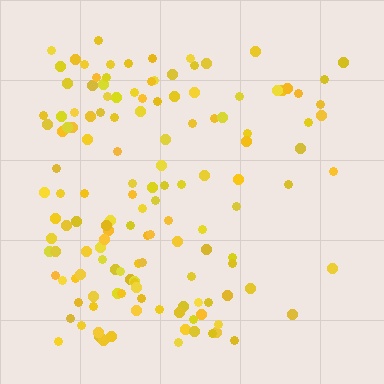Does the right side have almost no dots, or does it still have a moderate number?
Still a moderate number, just noticeably fewer than the left.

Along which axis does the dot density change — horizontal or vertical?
Horizontal.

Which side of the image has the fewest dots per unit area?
The right.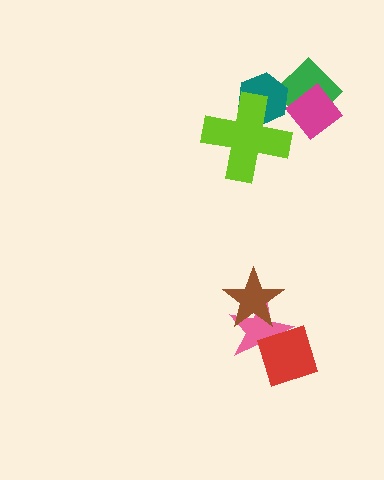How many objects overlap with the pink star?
2 objects overlap with the pink star.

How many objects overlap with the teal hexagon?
2 objects overlap with the teal hexagon.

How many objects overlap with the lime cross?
1 object overlaps with the lime cross.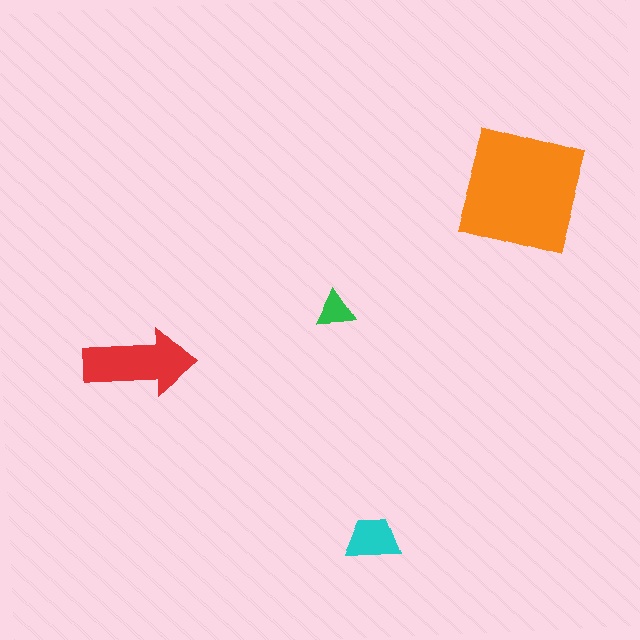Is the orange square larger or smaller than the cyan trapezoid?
Larger.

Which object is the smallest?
The green triangle.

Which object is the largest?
The orange square.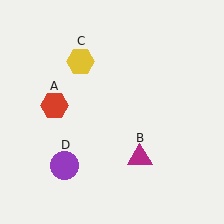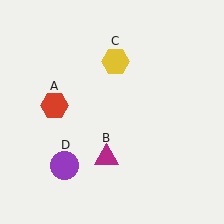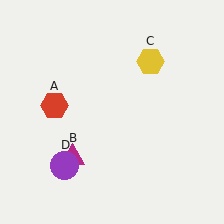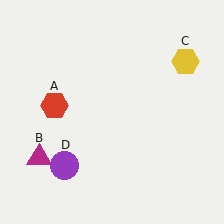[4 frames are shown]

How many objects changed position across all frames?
2 objects changed position: magenta triangle (object B), yellow hexagon (object C).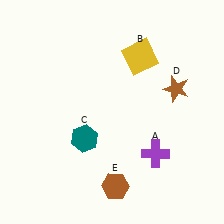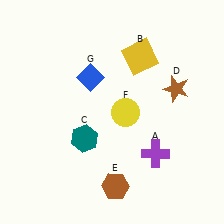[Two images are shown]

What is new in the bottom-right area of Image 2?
A yellow circle (F) was added in the bottom-right area of Image 2.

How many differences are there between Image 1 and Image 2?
There are 2 differences between the two images.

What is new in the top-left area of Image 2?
A blue diamond (G) was added in the top-left area of Image 2.